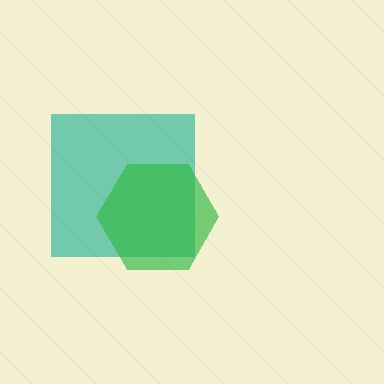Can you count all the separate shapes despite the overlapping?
Yes, there are 2 separate shapes.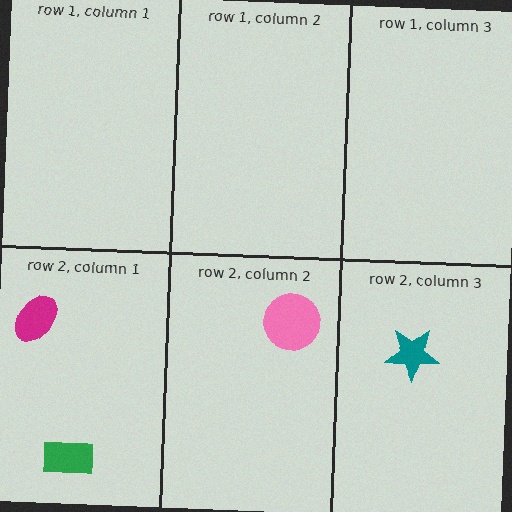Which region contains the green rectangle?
The row 2, column 1 region.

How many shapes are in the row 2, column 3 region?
1.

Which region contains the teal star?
The row 2, column 3 region.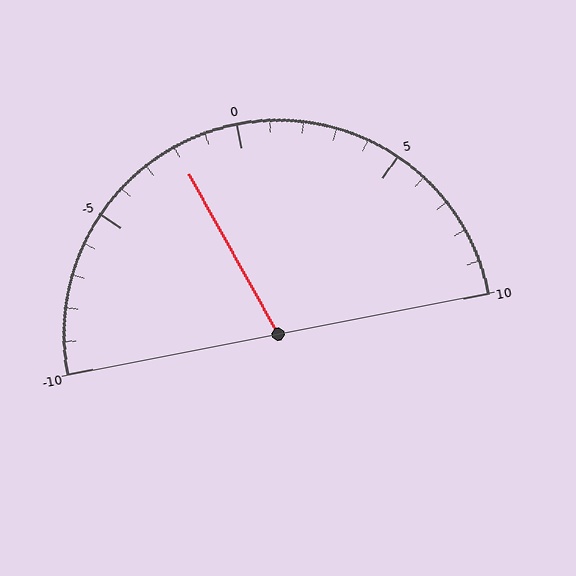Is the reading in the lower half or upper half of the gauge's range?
The reading is in the lower half of the range (-10 to 10).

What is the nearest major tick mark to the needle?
The nearest major tick mark is 0.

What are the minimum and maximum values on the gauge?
The gauge ranges from -10 to 10.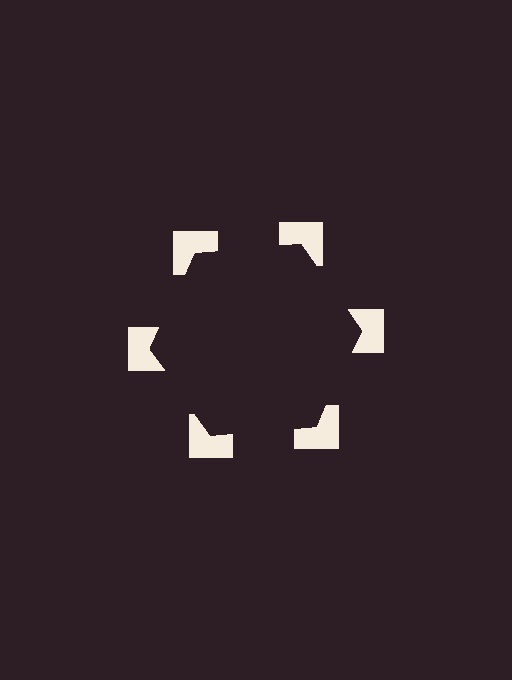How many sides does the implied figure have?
6 sides.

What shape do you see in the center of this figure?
An illusory hexagon — its edges are inferred from the aligned wedge cuts in the notched squares, not physically drawn.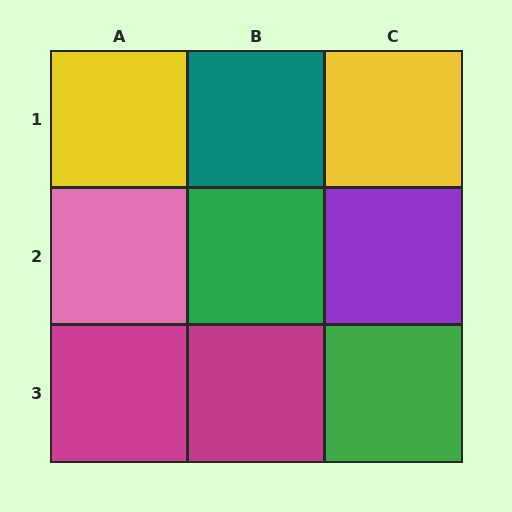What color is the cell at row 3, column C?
Green.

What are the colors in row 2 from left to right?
Pink, green, purple.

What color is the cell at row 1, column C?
Yellow.